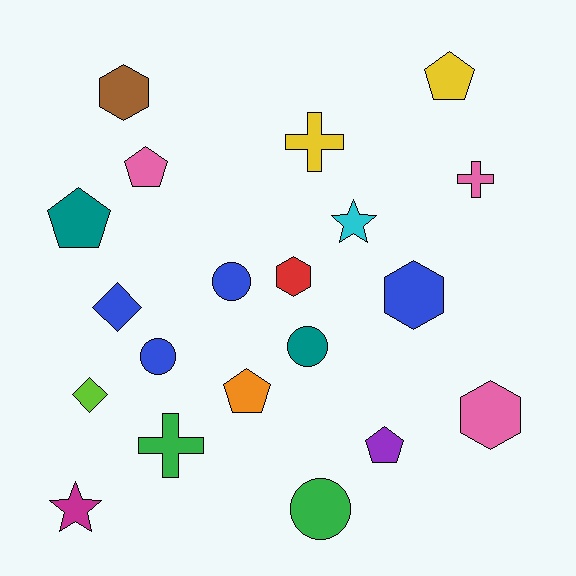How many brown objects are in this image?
There is 1 brown object.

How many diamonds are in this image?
There are 2 diamonds.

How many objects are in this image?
There are 20 objects.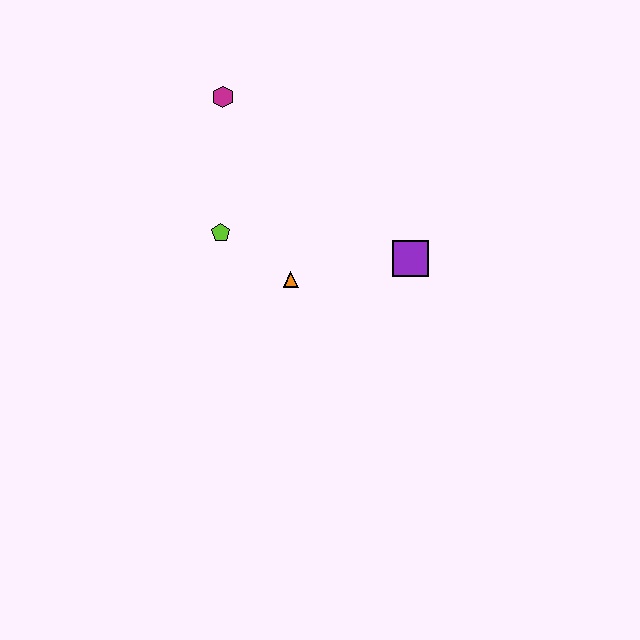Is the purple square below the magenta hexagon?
Yes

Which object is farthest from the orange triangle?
The magenta hexagon is farthest from the orange triangle.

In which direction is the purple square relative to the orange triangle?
The purple square is to the right of the orange triangle.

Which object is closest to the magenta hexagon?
The lime pentagon is closest to the magenta hexagon.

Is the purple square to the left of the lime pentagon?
No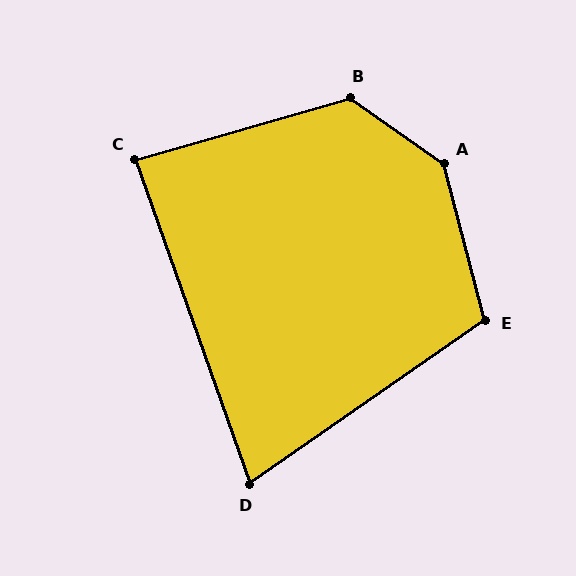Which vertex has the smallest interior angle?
D, at approximately 75 degrees.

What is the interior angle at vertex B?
Approximately 129 degrees (obtuse).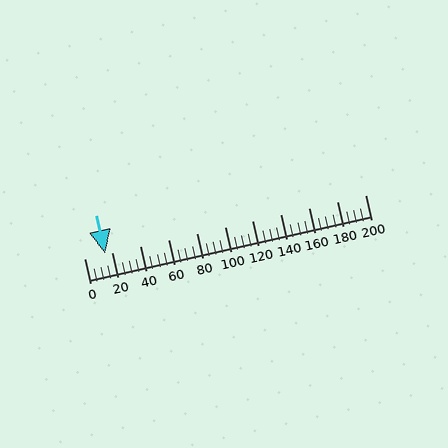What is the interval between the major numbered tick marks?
The major tick marks are spaced 20 units apart.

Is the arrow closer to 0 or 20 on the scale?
The arrow is closer to 20.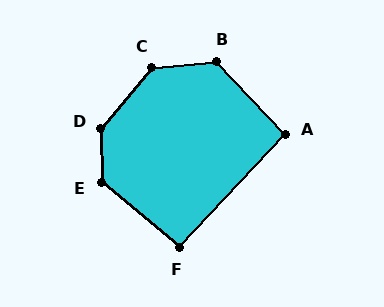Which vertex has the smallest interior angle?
F, at approximately 93 degrees.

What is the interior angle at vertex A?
Approximately 94 degrees (approximately right).